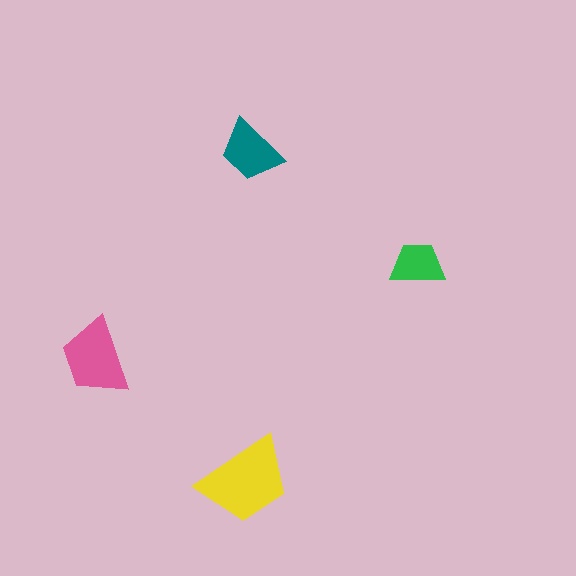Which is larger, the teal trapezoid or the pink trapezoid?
The pink one.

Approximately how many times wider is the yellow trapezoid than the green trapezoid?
About 1.5 times wider.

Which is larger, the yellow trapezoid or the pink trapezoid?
The yellow one.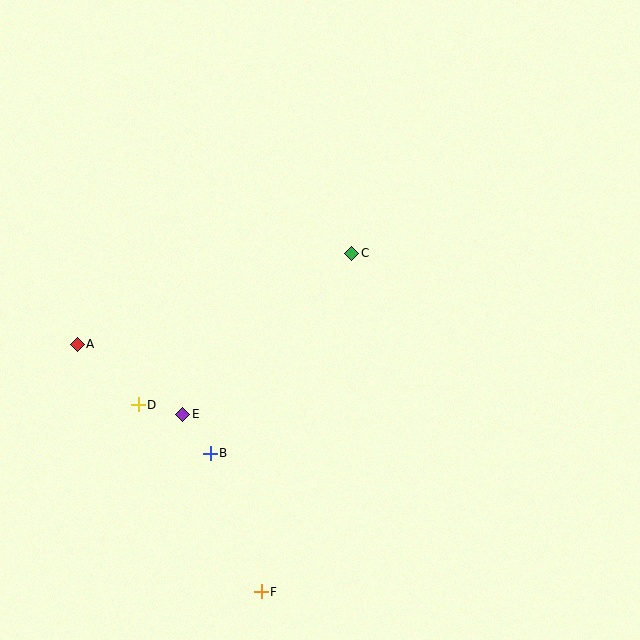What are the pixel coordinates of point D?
Point D is at (138, 405).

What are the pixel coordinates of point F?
Point F is at (261, 592).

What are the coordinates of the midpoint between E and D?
The midpoint between E and D is at (161, 410).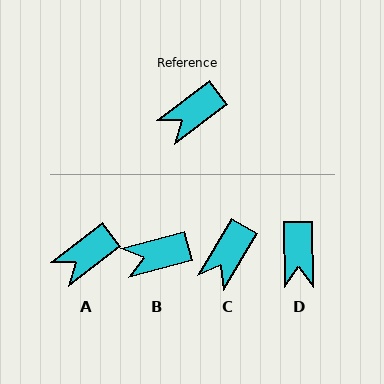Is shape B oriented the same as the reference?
No, it is off by about 23 degrees.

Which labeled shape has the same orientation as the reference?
A.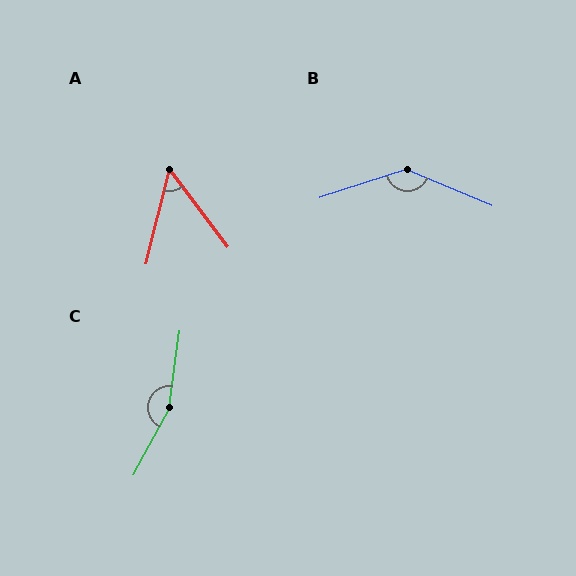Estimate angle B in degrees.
Approximately 139 degrees.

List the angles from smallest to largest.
A (51°), B (139°), C (160°).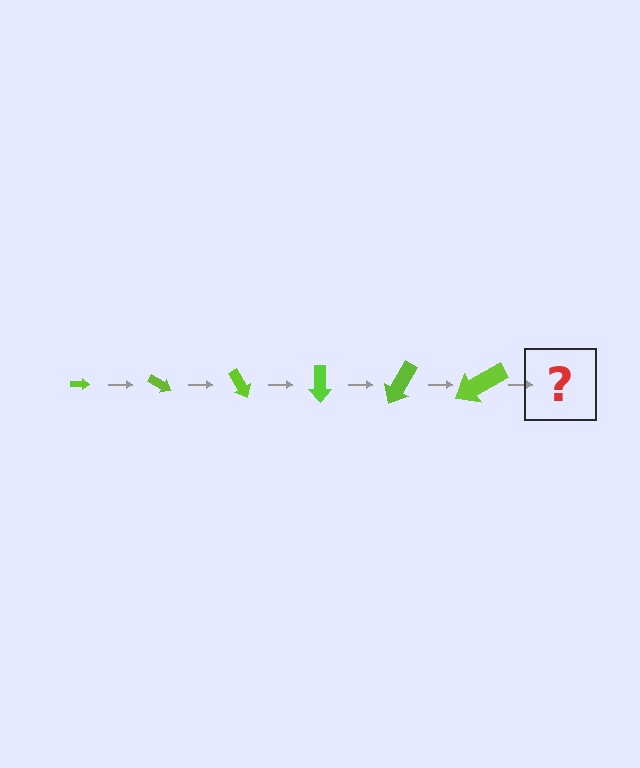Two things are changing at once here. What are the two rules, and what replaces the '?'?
The two rules are that the arrow grows larger each step and it rotates 30 degrees each step. The '?' should be an arrow, larger than the previous one and rotated 180 degrees from the start.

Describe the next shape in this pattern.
It should be an arrow, larger than the previous one and rotated 180 degrees from the start.